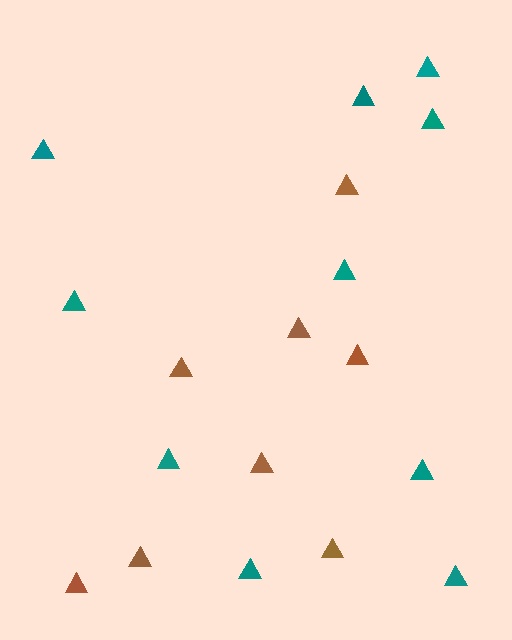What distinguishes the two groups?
There are 2 groups: one group of teal triangles (10) and one group of brown triangles (8).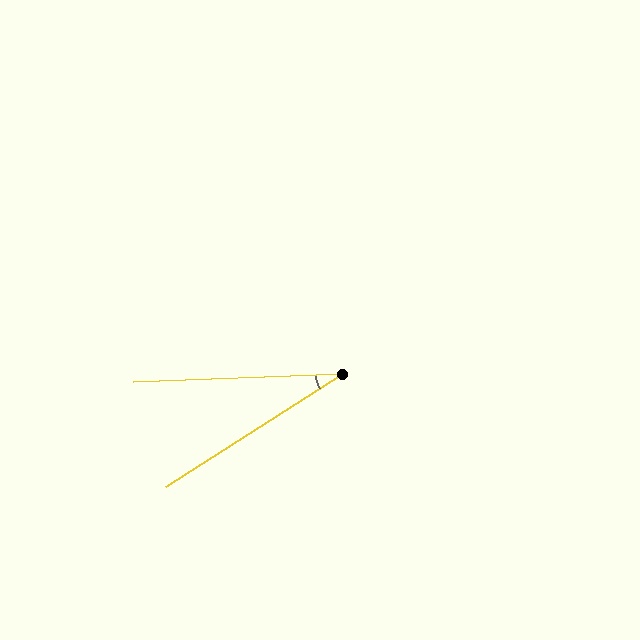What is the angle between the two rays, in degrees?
Approximately 30 degrees.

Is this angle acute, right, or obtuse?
It is acute.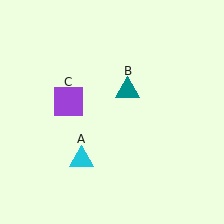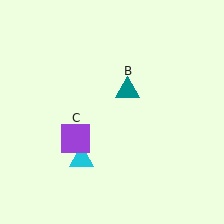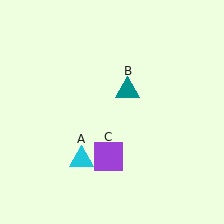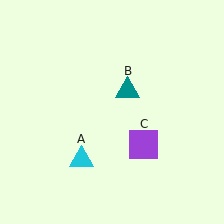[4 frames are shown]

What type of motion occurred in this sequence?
The purple square (object C) rotated counterclockwise around the center of the scene.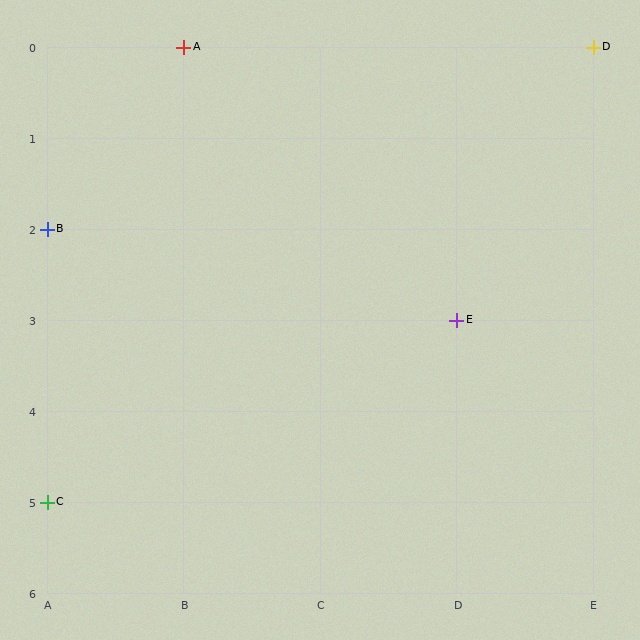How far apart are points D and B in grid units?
Points D and B are 4 columns and 2 rows apart (about 4.5 grid units diagonally).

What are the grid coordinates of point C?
Point C is at grid coordinates (A, 5).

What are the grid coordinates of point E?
Point E is at grid coordinates (D, 3).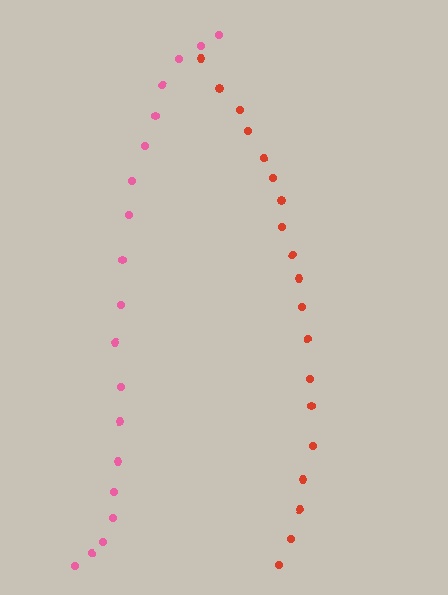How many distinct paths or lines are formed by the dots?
There are 2 distinct paths.